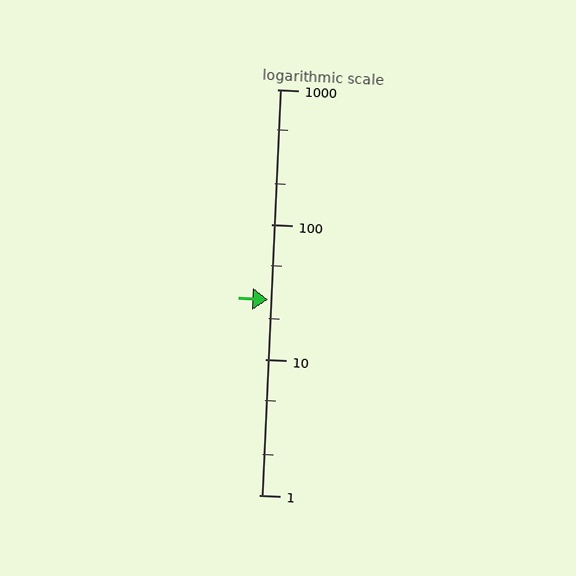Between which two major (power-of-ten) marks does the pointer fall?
The pointer is between 10 and 100.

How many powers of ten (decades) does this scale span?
The scale spans 3 decades, from 1 to 1000.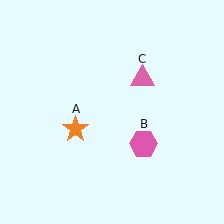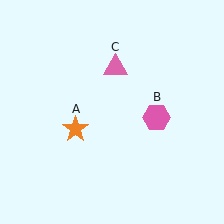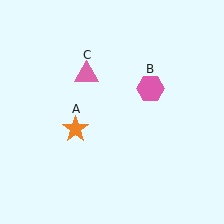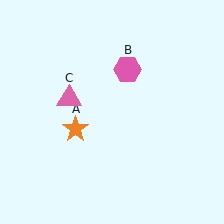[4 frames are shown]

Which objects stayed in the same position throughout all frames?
Orange star (object A) remained stationary.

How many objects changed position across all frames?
2 objects changed position: pink hexagon (object B), pink triangle (object C).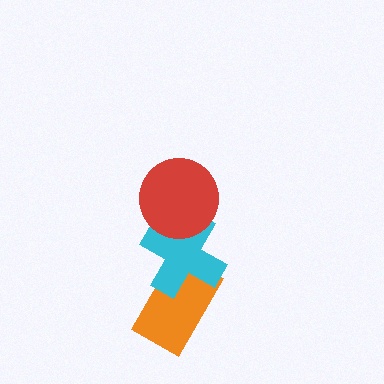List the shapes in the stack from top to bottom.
From top to bottom: the red circle, the cyan cross, the orange rectangle.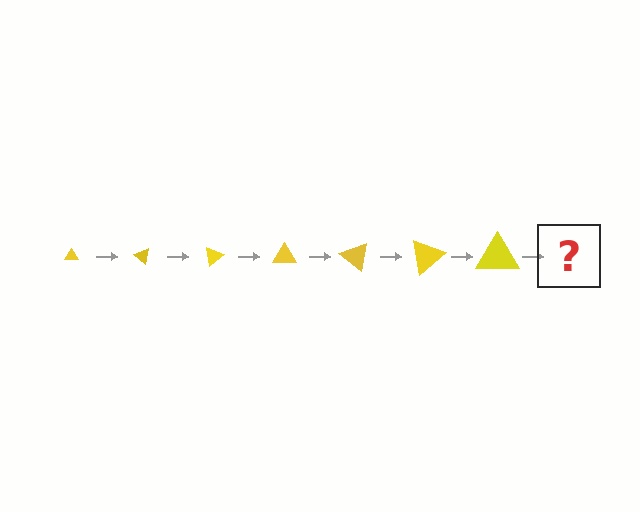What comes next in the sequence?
The next element should be a triangle, larger than the previous one and rotated 280 degrees from the start.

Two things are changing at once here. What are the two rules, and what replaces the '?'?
The two rules are that the triangle grows larger each step and it rotates 40 degrees each step. The '?' should be a triangle, larger than the previous one and rotated 280 degrees from the start.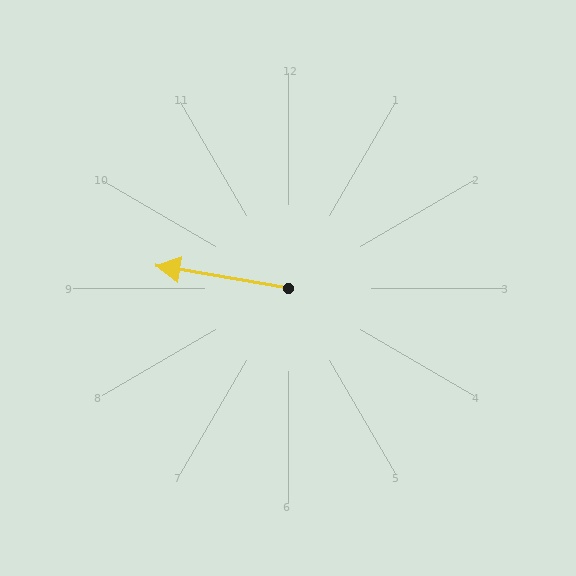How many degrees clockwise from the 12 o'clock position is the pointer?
Approximately 280 degrees.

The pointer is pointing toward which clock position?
Roughly 9 o'clock.